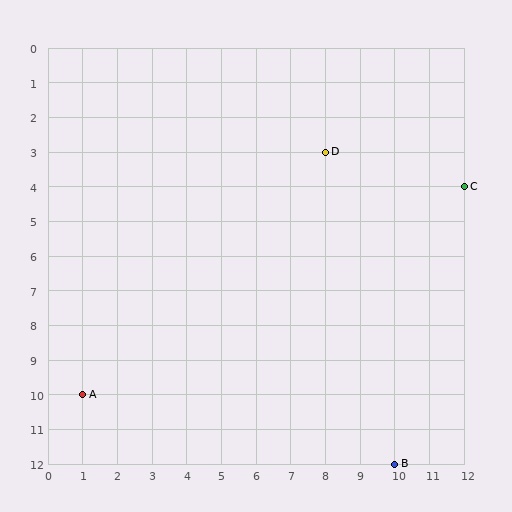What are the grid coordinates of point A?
Point A is at grid coordinates (1, 10).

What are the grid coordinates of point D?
Point D is at grid coordinates (8, 3).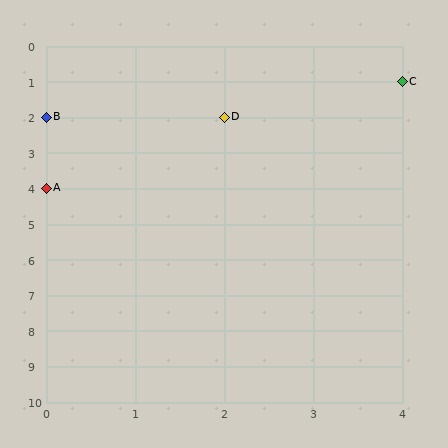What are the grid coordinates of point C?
Point C is at grid coordinates (4, 1).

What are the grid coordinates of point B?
Point B is at grid coordinates (0, 2).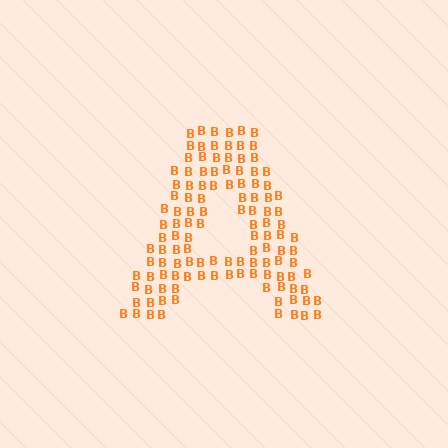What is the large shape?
The large shape is the letter A.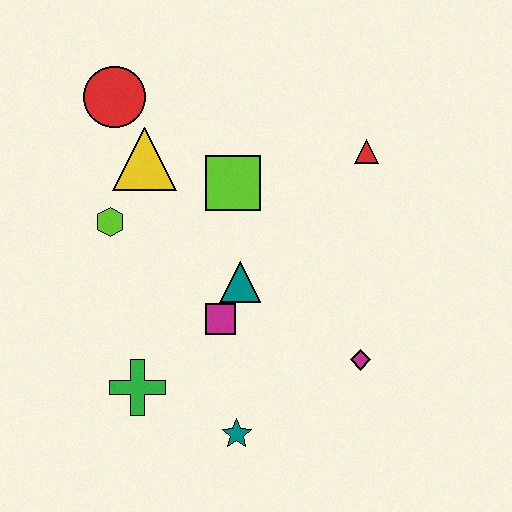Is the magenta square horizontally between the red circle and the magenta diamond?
Yes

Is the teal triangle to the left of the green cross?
No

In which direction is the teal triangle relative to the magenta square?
The teal triangle is above the magenta square.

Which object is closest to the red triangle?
The lime square is closest to the red triangle.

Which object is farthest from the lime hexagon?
The magenta diamond is farthest from the lime hexagon.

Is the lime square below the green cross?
No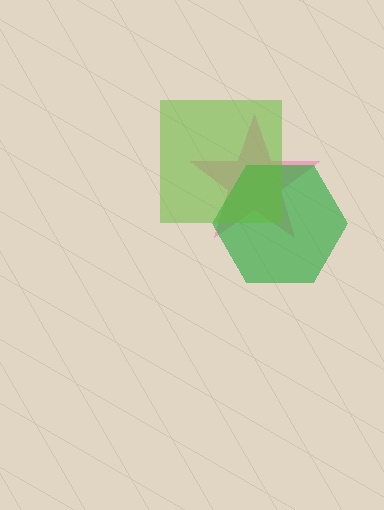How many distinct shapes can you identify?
There are 3 distinct shapes: a pink star, a green hexagon, a lime square.